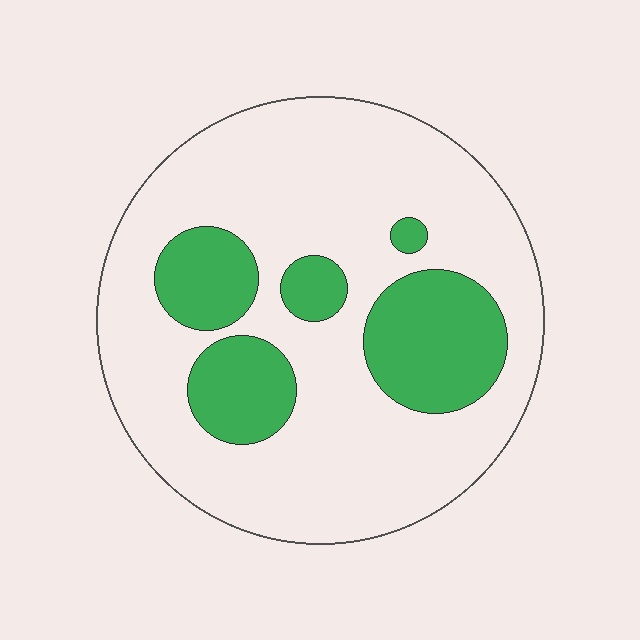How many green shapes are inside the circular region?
5.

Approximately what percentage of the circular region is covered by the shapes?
Approximately 25%.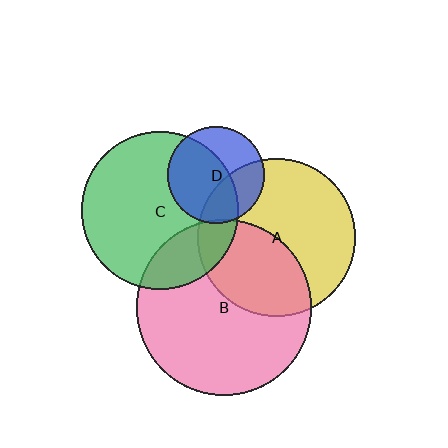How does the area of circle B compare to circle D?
Approximately 3.3 times.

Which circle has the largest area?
Circle B (pink).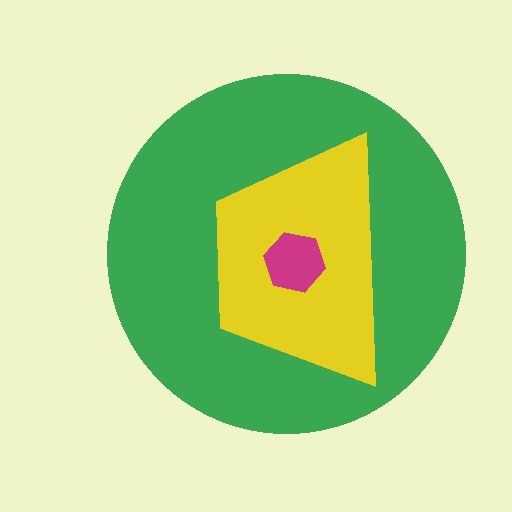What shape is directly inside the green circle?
The yellow trapezoid.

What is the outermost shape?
The green circle.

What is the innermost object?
The magenta hexagon.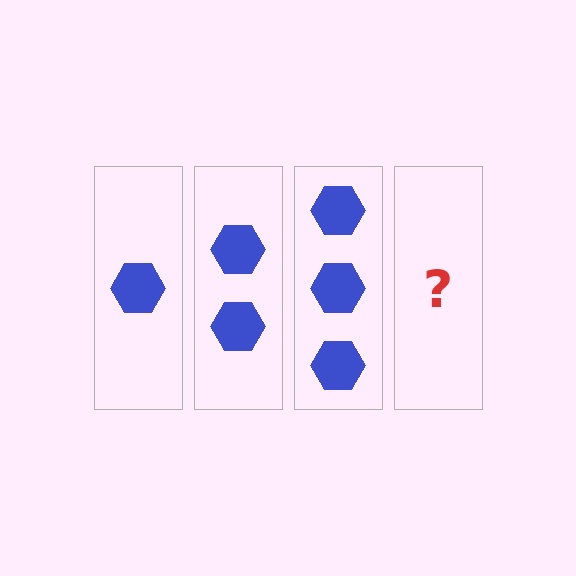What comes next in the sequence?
The next element should be 4 hexagons.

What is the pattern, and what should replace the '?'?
The pattern is that each step adds one more hexagon. The '?' should be 4 hexagons.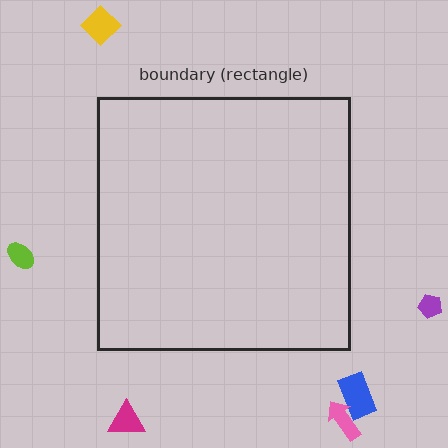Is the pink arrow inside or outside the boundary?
Outside.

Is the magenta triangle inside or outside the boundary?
Outside.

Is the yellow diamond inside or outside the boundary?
Outside.